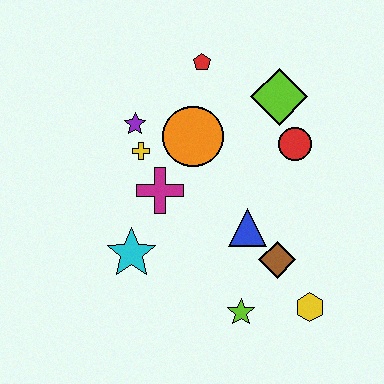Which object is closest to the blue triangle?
The brown diamond is closest to the blue triangle.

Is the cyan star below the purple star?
Yes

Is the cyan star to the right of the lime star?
No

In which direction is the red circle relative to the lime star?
The red circle is above the lime star.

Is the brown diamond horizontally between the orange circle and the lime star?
No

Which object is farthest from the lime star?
The red pentagon is farthest from the lime star.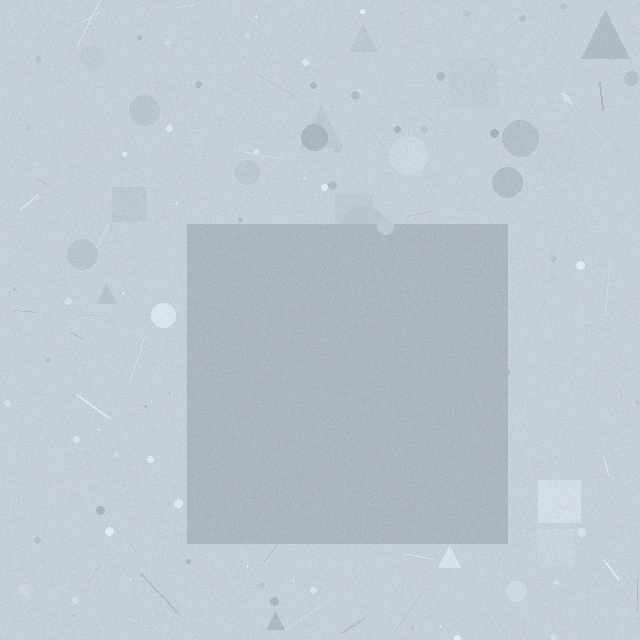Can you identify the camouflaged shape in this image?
The camouflaged shape is a square.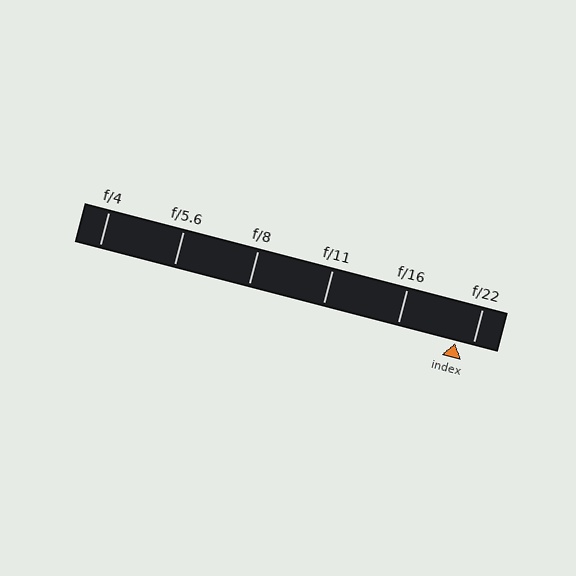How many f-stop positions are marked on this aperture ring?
There are 6 f-stop positions marked.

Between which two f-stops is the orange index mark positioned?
The index mark is between f/16 and f/22.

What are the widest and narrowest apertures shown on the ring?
The widest aperture shown is f/4 and the narrowest is f/22.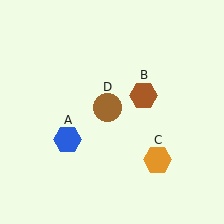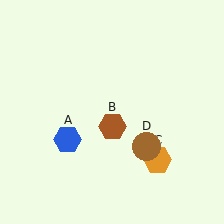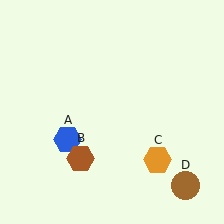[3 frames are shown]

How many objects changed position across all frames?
2 objects changed position: brown hexagon (object B), brown circle (object D).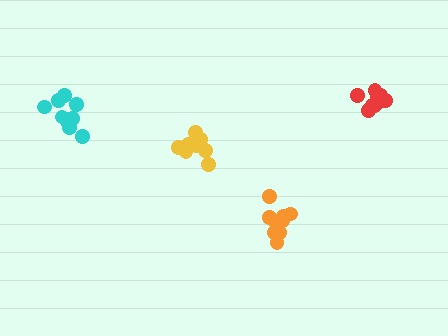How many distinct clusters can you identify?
There are 4 distinct clusters.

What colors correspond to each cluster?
The clusters are colored: yellow, cyan, orange, red.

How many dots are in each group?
Group 1: 8 dots, Group 2: 10 dots, Group 3: 9 dots, Group 4: 11 dots (38 total).